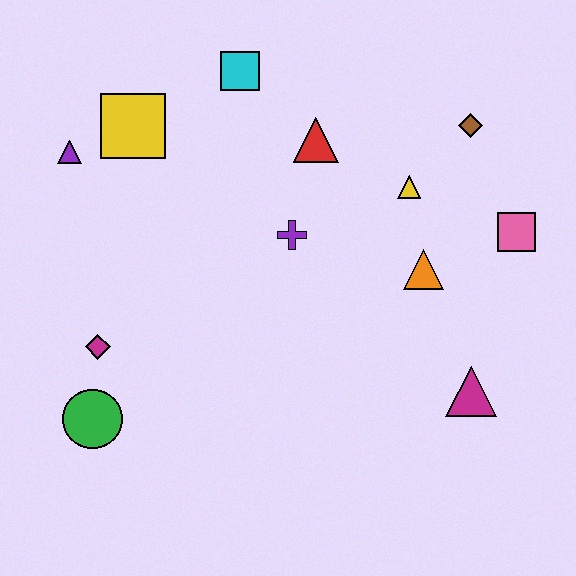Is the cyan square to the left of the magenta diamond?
No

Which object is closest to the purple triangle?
The yellow square is closest to the purple triangle.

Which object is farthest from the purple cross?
The green circle is farthest from the purple cross.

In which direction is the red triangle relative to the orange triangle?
The red triangle is above the orange triangle.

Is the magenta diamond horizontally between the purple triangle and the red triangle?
Yes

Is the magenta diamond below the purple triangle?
Yes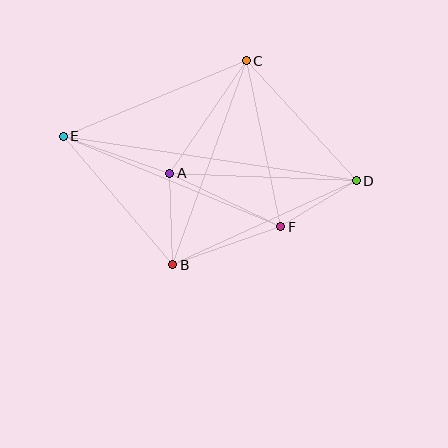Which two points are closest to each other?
Points D and F are closest to each other.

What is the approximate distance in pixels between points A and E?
The distance between A and E is approximately 113 pixels.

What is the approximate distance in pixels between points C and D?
The distance between C and D is approximately 163 pixels.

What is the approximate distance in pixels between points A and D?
The distance between A and D is approximately 187 pixels.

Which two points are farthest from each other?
Points D and E are farthest from each other.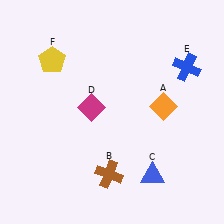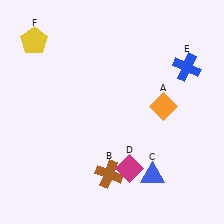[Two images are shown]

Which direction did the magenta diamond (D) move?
The magenta diamond (D) moved down.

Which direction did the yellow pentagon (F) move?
The yellow pentagon (F) moved up.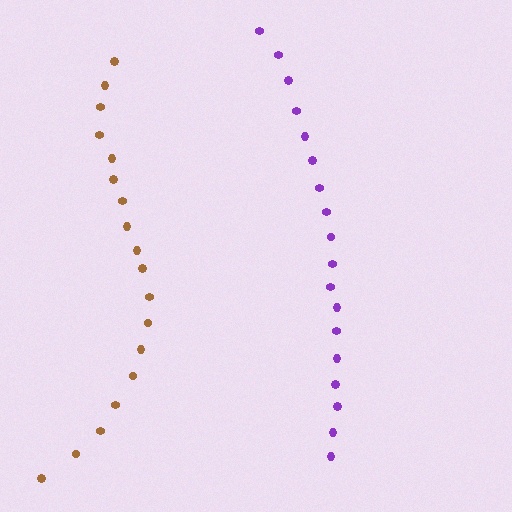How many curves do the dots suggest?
There are 2 distinct paths.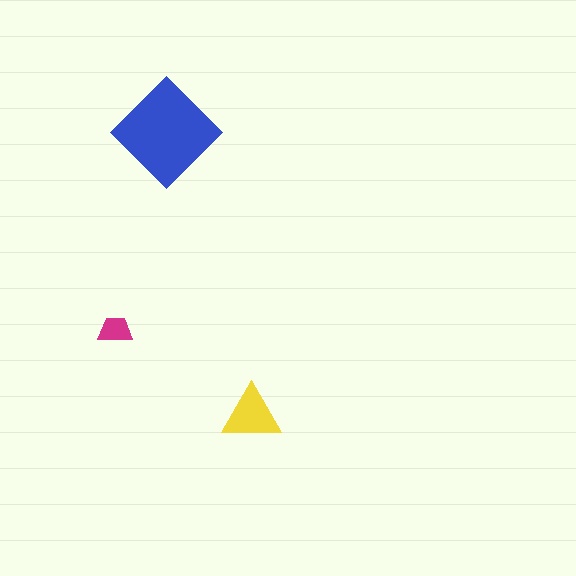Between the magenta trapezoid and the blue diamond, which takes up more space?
The blue diamond.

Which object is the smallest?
The magenta trapezoid.